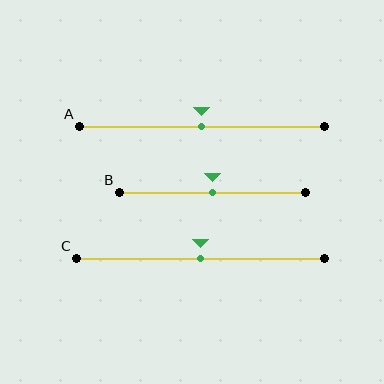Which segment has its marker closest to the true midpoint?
Segment A has its marker closest to the true midpoint.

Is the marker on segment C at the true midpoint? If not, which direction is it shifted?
Yes, the marker on segment C is at the true midpoint.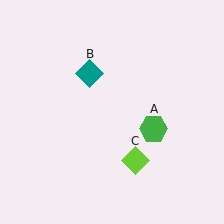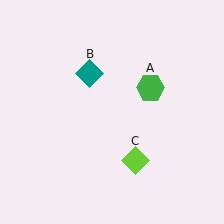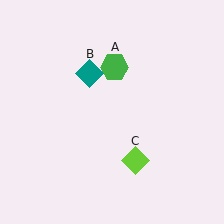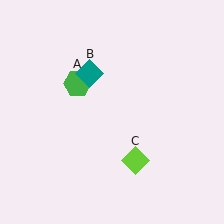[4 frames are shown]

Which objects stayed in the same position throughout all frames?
Teal diamond (object B) and lime diamond (object C) remained stationary.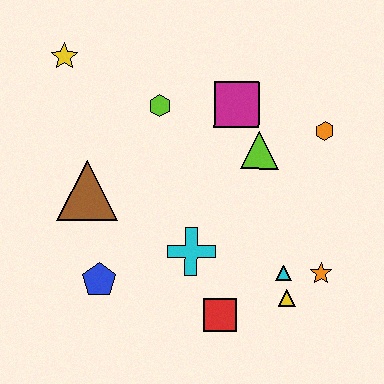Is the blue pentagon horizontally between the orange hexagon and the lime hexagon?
No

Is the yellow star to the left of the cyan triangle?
Yes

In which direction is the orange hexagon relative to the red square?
The orange hexagon is above the red square.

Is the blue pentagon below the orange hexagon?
Yes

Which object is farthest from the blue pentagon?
The orange hexagon is farthest from the blue pentagon.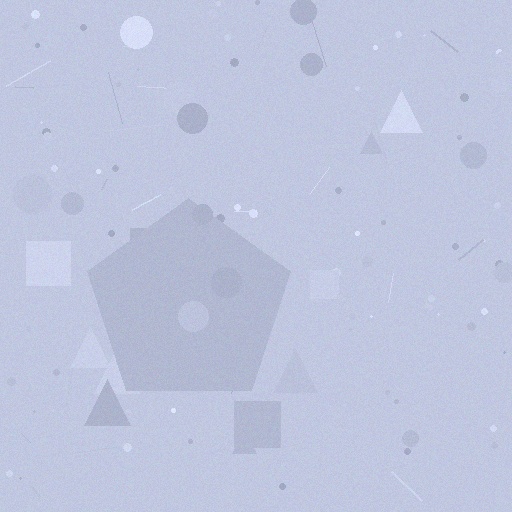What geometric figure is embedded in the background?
A pentagon is embedded in the background.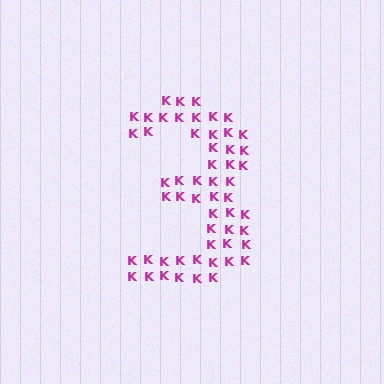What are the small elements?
The small elements are letter K's.